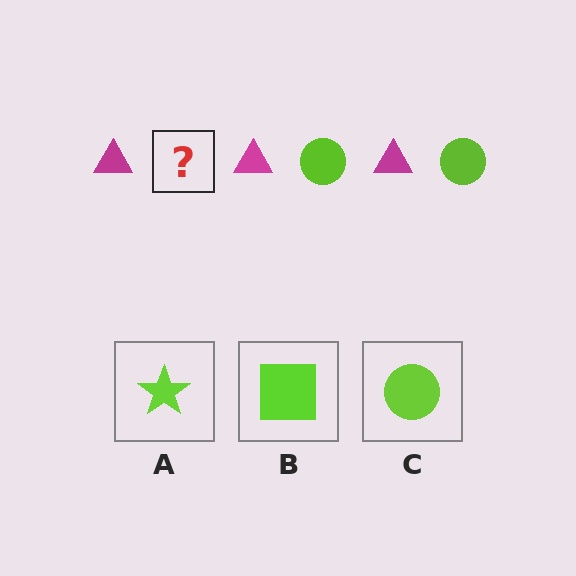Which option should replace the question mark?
Option C.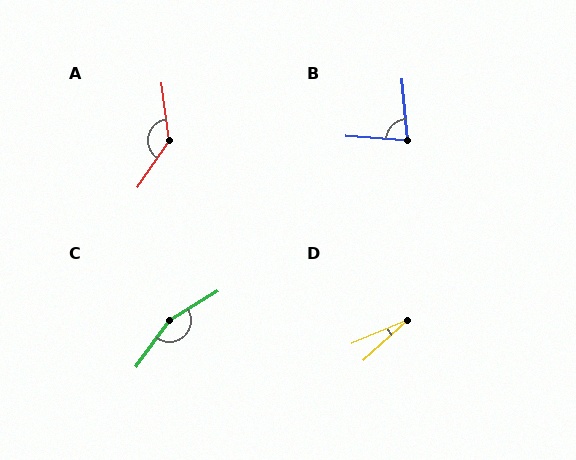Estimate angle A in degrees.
Approximately 137 degrees.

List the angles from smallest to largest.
D (20°), B (81°), A (137°), C (157°).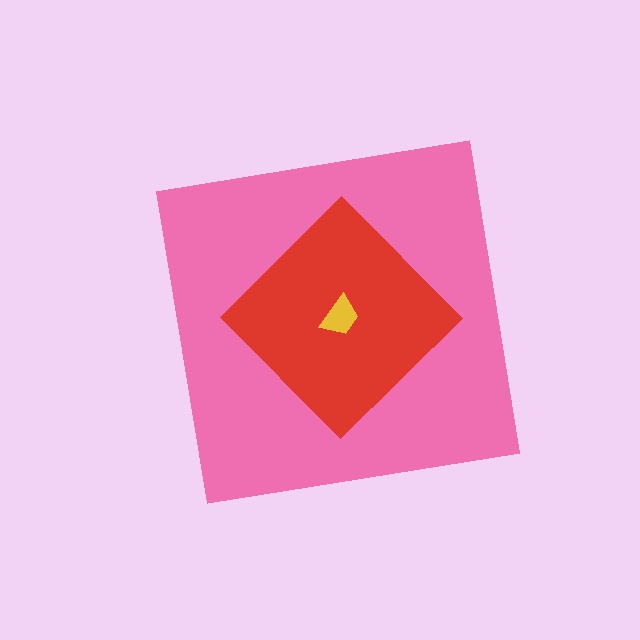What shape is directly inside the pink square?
The red diamond.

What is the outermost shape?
The pink square.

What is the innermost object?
The yellow trapezoid.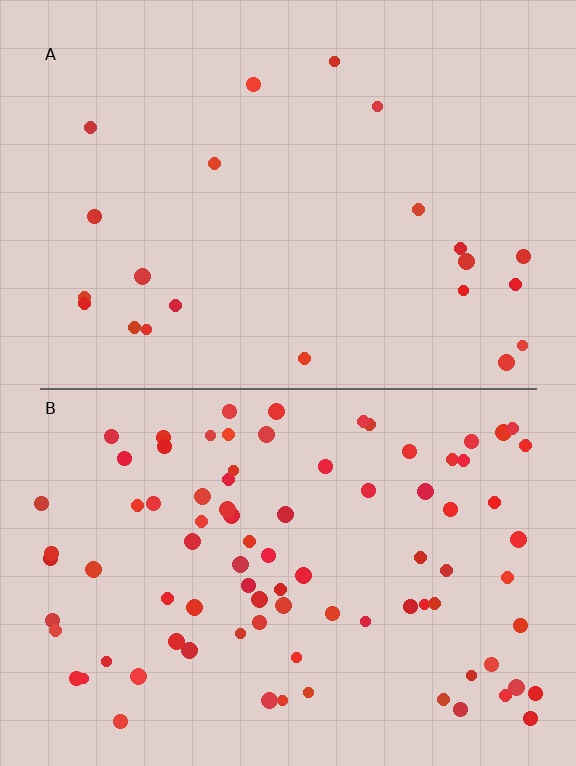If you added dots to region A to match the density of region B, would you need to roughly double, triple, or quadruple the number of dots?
Approximately quadruple.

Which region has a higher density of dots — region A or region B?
B (the bottom).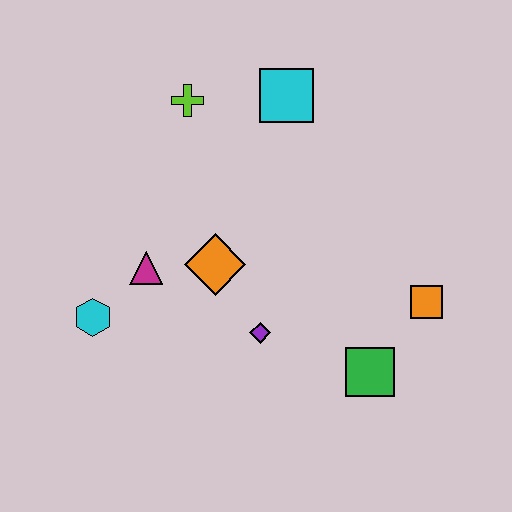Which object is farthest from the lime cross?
The green square is farthest from the lime cross.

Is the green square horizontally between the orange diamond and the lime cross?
No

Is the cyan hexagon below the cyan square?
Yes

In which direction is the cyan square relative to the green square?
The cyan square is above the green square.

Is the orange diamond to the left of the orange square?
Yes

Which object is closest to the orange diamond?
The magenta triangle is closest to the orange diamond.